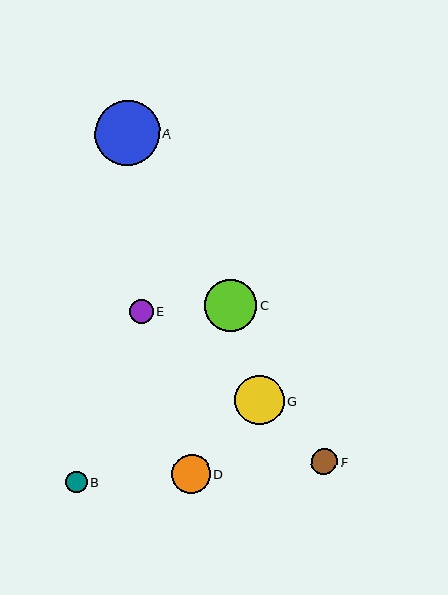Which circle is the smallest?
Circle B is the smallest with a size of approximately 21 pixels.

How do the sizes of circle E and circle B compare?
Circle E and circle B are approximately the same size.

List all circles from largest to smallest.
From largest to smallest: A, C, G, D, F, E, B.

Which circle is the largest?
Circle A is the largest with a size of approximately 64 pixels.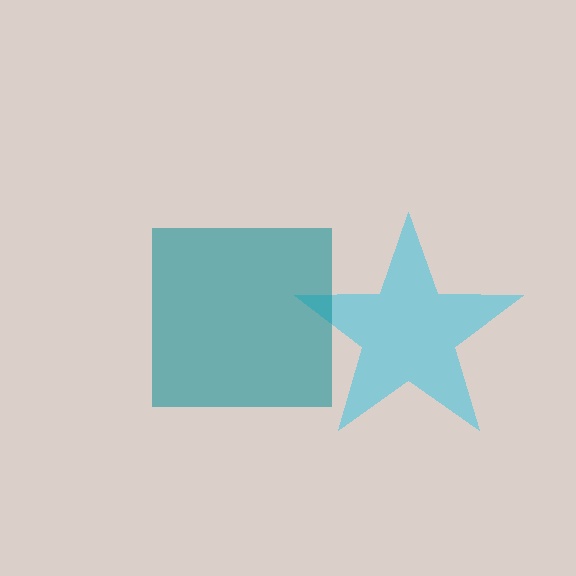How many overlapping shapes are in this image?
There are 2 overlapping shapes in the image.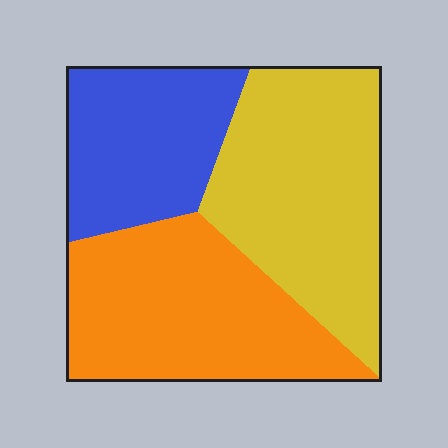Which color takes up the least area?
Blue, at roughly 25%.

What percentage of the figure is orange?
Orange takes up about three eighths (3/8) of the figure.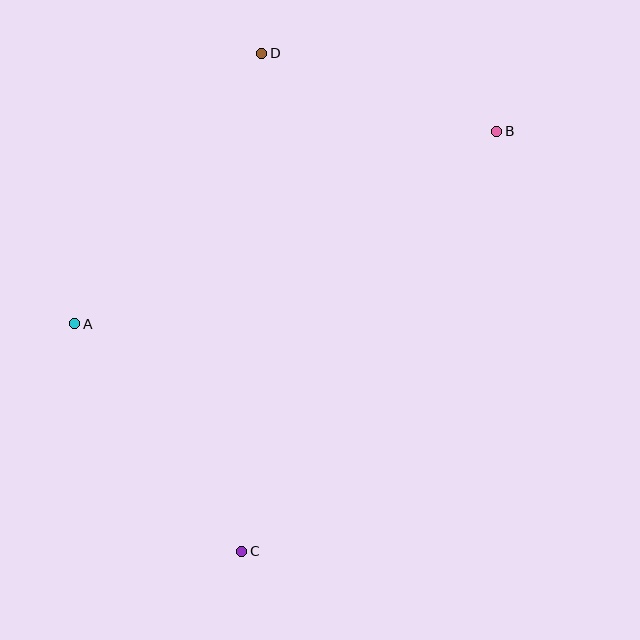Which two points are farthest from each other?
Points C and D are farthest from each other.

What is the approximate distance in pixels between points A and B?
The distance between A and B is approximately 463 pixels.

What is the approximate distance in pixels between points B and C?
The distance between B and C is approximately 491 pixels.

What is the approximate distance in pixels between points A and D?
The distance between A and D is approximately 329 pixels.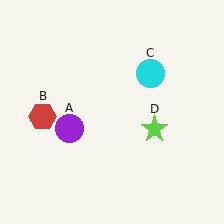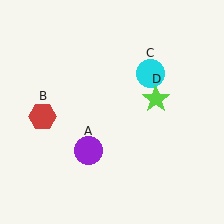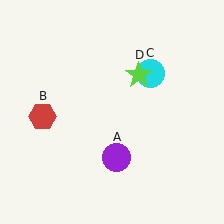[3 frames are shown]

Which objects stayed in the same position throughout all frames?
Red hexagon (object B) and cyan circle (object C) remained stationary.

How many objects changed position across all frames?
2 objects changed position: purple circle (object A), lime star (object D).